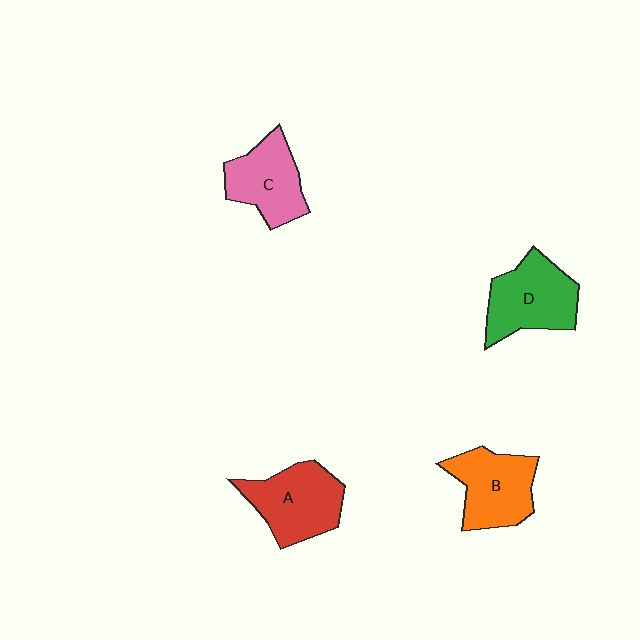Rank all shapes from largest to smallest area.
From largest to smallest: D (green), A (red), B (orange), C (pink).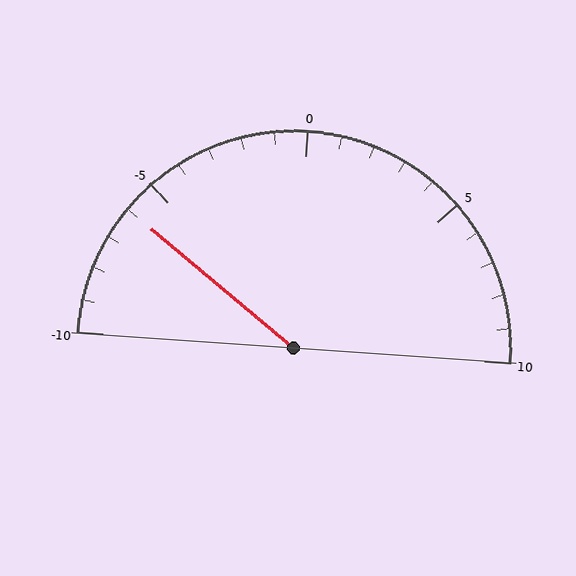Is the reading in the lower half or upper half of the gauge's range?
The reading is in the lower half of the range (-10 to 10).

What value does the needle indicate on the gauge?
The needle indicates approximately -6.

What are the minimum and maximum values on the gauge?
The gauge ranges from -10 to 10.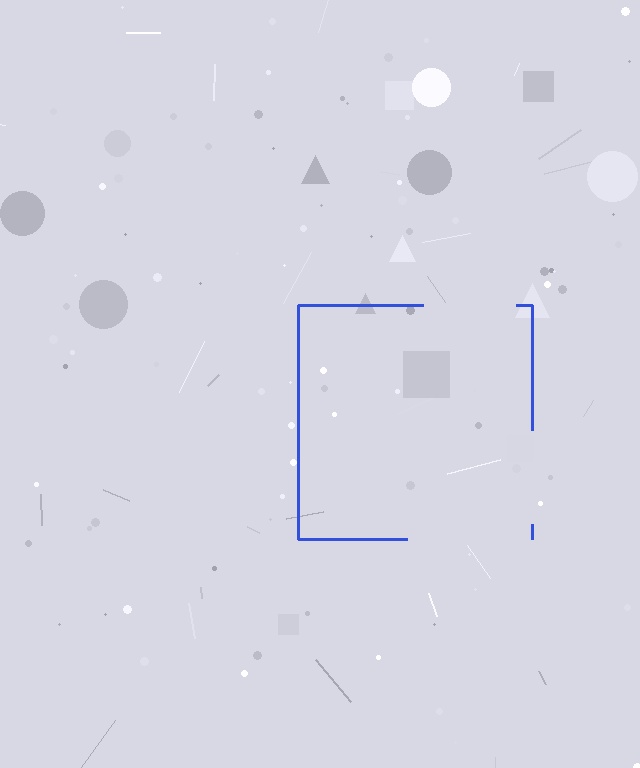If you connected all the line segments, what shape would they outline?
They would outline a square.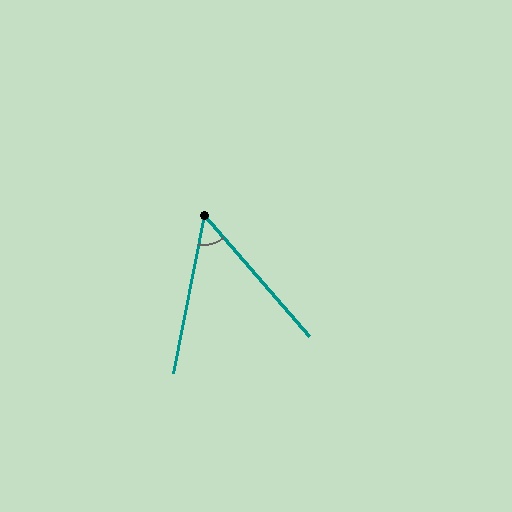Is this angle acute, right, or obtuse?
It is acute.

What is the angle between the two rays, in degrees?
Approximately 52 degrees.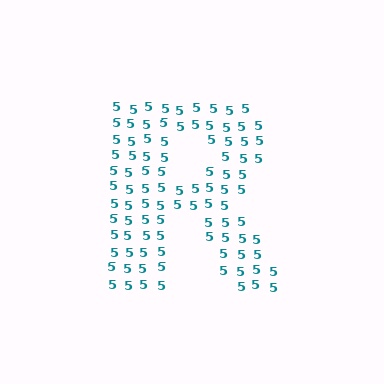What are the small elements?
The small elements are digit 5's.